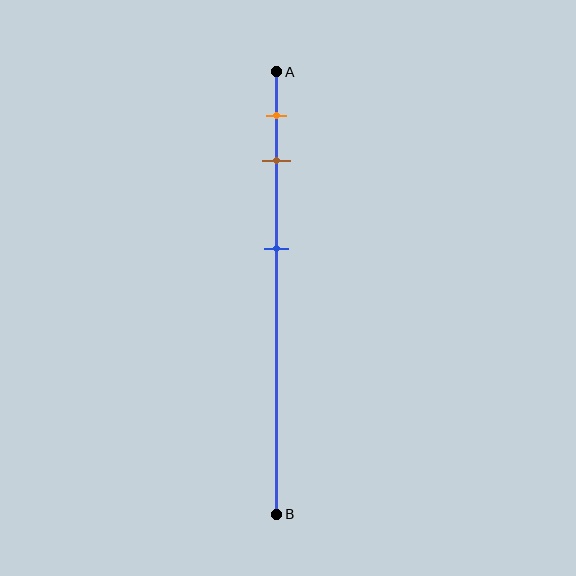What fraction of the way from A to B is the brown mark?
The brown mark is approximately 20% (0.2) of the way from A to B.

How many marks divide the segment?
There are 3 marks dividing the segment.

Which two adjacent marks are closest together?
The orange and brown marks are the closest adjacent pair.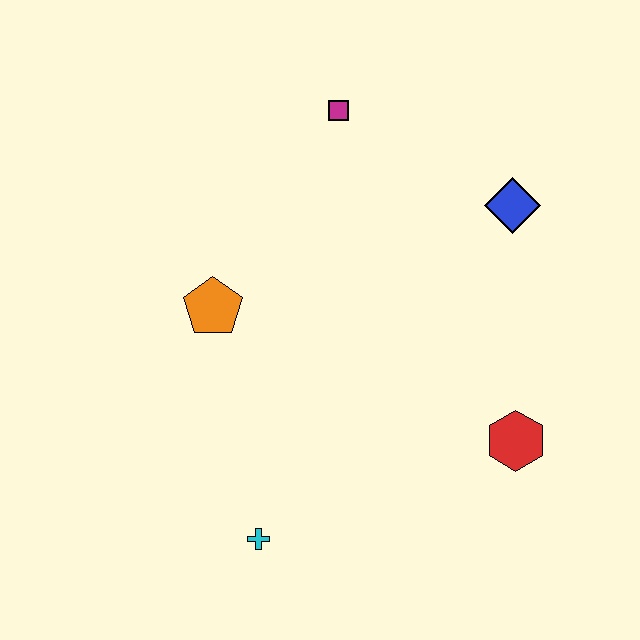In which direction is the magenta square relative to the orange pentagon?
The magenta square is above the orange pentagon.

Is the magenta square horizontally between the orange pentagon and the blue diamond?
Yes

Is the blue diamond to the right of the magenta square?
Yes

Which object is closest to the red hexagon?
The blue diamond is closest to the red hexagon.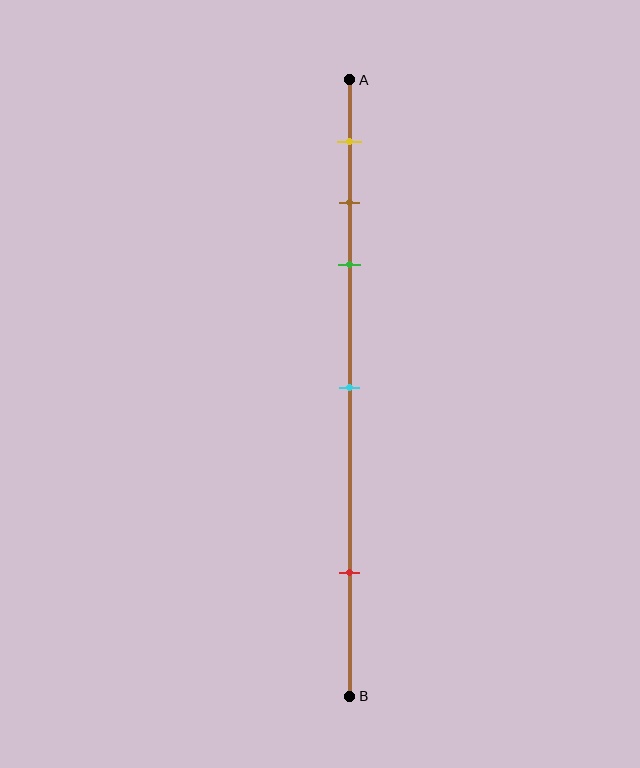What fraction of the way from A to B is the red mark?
The red mark is approximately 80% (0.8) of the way from A to B.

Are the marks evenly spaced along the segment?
No, the marks are not evenly spaced.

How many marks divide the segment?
There are 5 marks dividing the segment.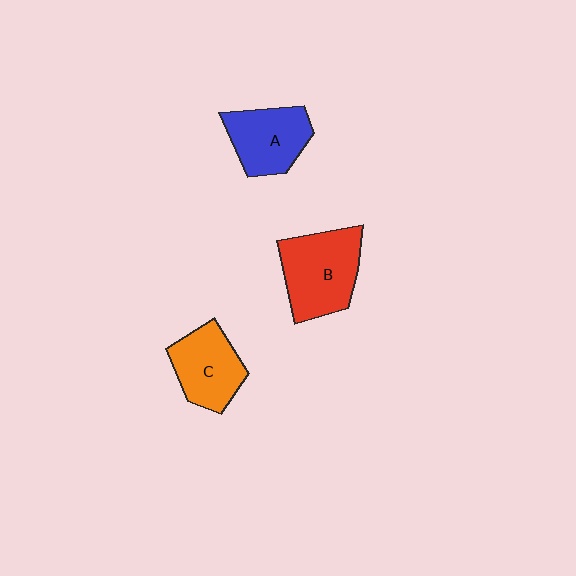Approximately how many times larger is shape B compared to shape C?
Approximately 1.3 times.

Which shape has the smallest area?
Shape C (orange).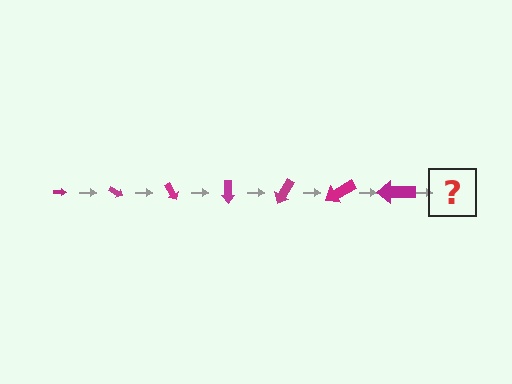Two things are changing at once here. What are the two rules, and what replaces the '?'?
The two rules are that the arrow grows larger each step and it rotates 30 degrees each step. The '?' should be an arrow, larger than the previous one and rotated 210 degrees from the start.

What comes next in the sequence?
The next element should be an arrow, larger than the previous one and rotated 210 degrees from the start.